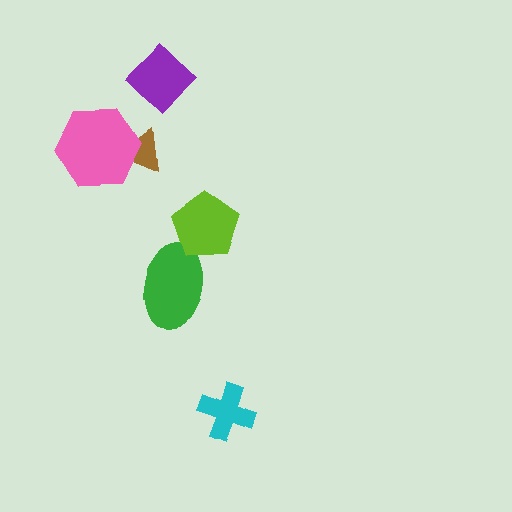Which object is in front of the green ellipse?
The lime pentagon is in front of the green ellipse.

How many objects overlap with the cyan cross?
0 objects overlap with the cyan cross.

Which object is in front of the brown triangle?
The pink hexagon is in front of the brown triangle.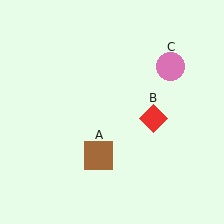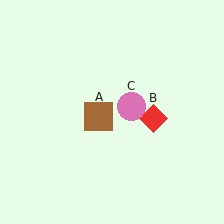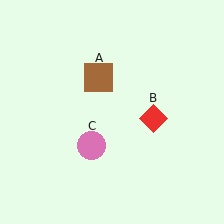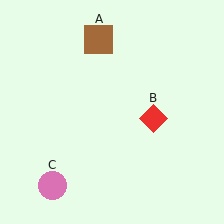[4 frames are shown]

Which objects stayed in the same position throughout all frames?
Red diamond (object B) remained stationary.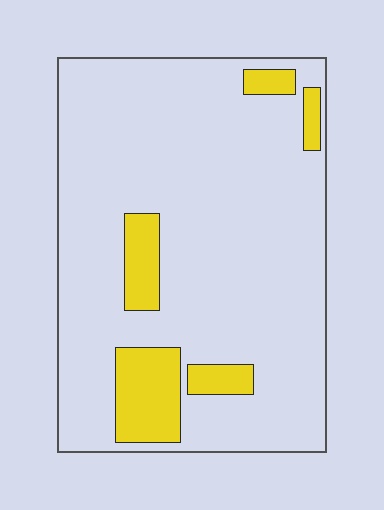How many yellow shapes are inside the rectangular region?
5.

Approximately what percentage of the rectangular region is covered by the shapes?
Approximately 15%.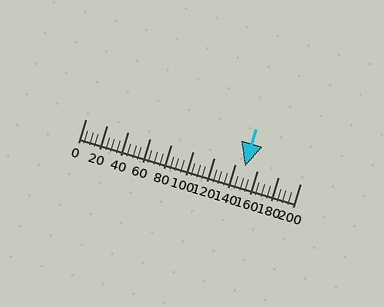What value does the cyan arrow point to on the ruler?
The cyan arrow points to approximately 149.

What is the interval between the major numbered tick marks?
The major tick marks are spaced 20 units apart.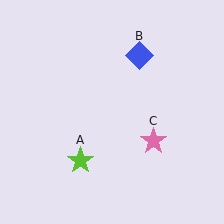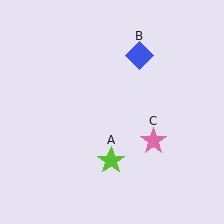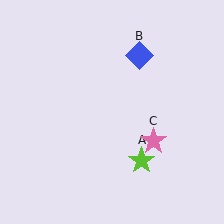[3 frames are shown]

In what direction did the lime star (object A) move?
The lime star (object A) moved right.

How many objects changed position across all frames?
1 object changed position: lime star (object A).